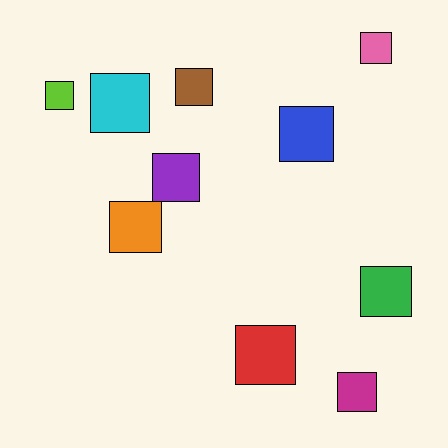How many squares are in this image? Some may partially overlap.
There are 10 squares.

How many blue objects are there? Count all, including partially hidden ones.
There is 1 blue object.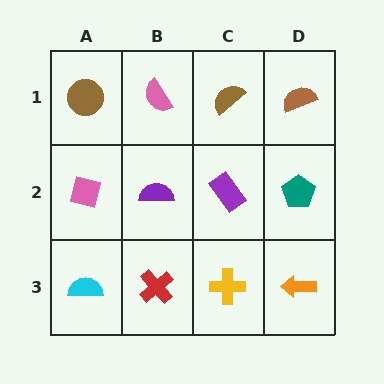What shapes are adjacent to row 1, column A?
A pink square (row 2, column A), a pink semicircle (row 1, column B).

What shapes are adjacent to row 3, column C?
A purple rectangle (row 2, column C), a red cross (row 3, column B), an orange arrow (row 3, column D).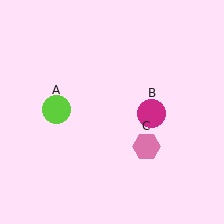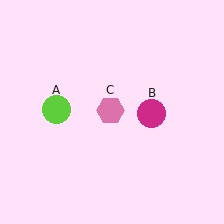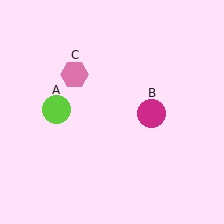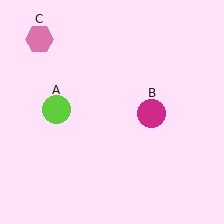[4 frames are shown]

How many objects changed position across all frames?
1 object changed position: pink hexagon (object C).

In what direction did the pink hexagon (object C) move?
The pink hexagon (object C) moved up and to the left.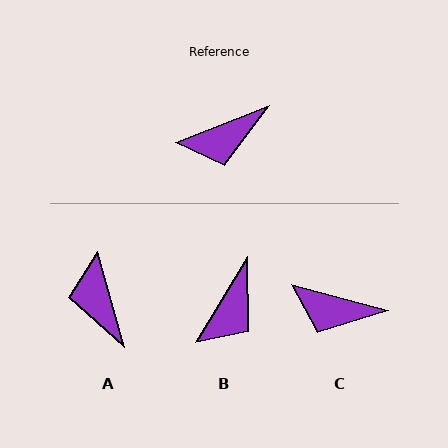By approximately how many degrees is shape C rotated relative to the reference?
Approximately 36 degrees clockwise.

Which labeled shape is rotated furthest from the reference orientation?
A, about 95 degrees away.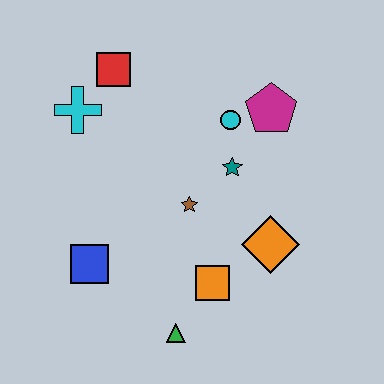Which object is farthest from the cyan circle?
The green triangle is farthest from the cyan circle.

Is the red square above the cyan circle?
Yes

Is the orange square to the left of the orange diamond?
Yes